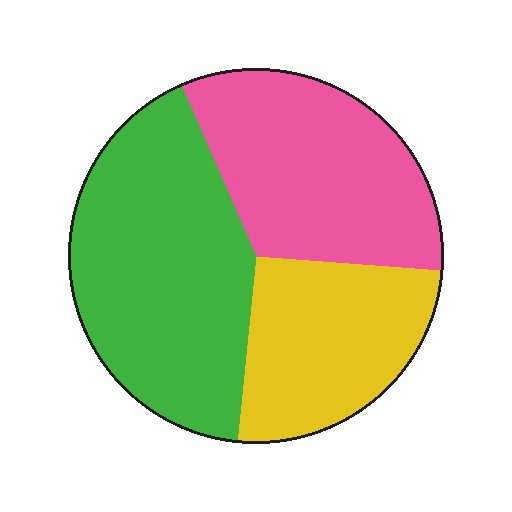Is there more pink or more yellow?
Pink.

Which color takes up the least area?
Yellow, at roughly 25%.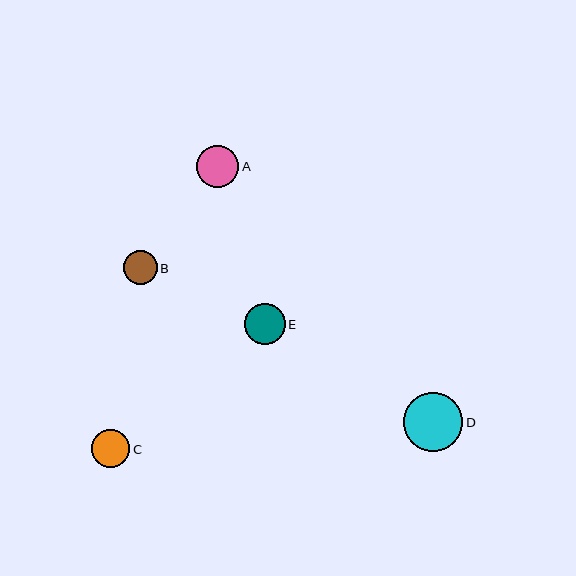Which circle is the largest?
Circle D is the largest with a size of approximately 59 pixels.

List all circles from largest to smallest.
From largest to smallest: D, A, E, C, B.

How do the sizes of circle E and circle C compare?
Circle E and circle C are approximately the same size.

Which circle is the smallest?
Circle B is the smallest with a size of approximately 34 pixels.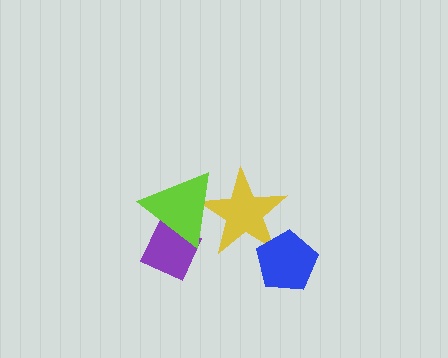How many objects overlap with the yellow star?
2 objects overlap with the yellow star.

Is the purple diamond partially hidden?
Yes, it is partially covered by another shape.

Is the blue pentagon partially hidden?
No, no other shape covers it.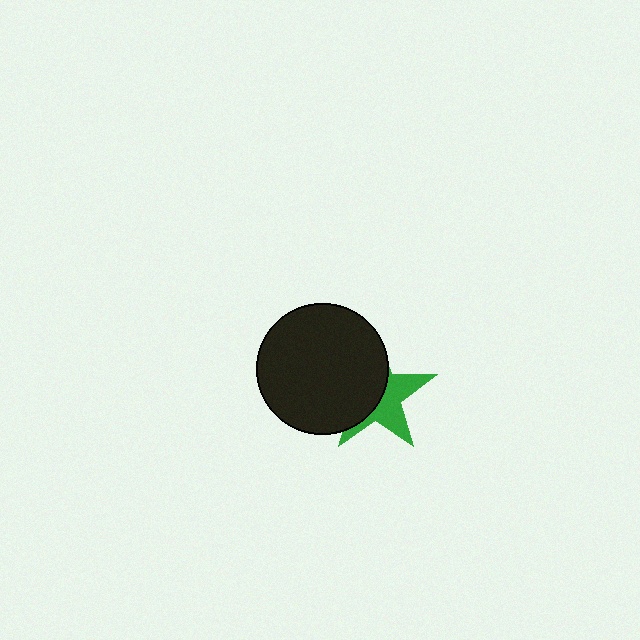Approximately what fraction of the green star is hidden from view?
Roughly 55% of the green star is hidden behind the black circle.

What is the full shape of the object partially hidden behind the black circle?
The partially hidden object is a green star.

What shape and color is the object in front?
The object in front is a black circle.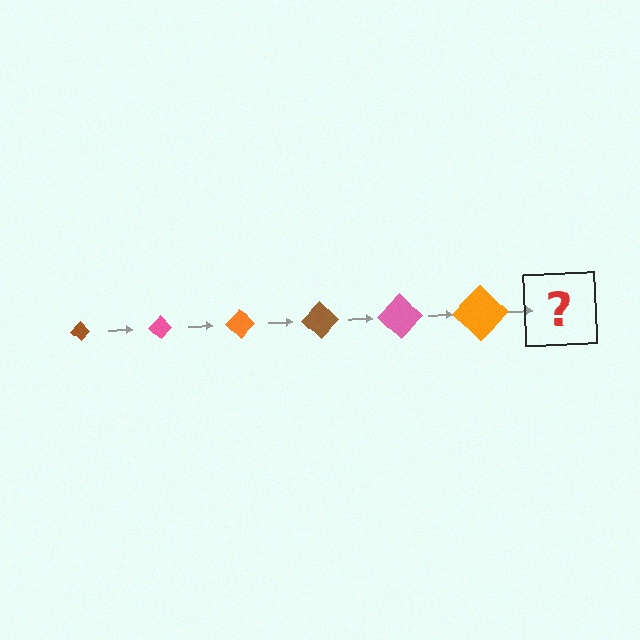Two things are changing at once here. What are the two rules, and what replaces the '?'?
The two rules are that the diamond grows larger each step and the color cycles through brown, pink, and orange. The '?' should be a brown diamond, larger than the previous one.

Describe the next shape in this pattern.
It should be a brown diamond, larger than the previous one.